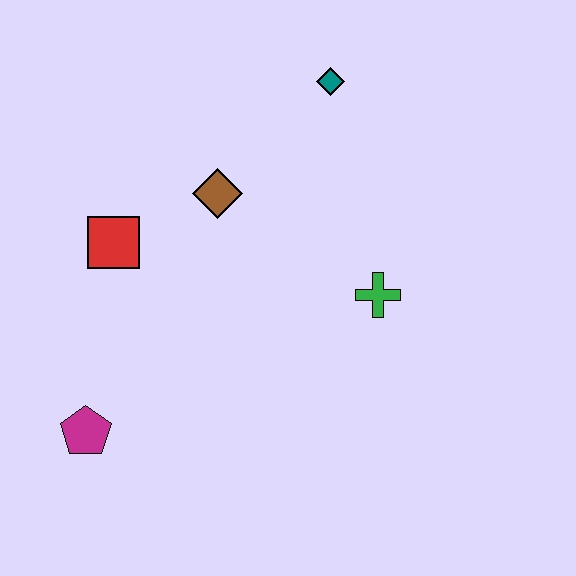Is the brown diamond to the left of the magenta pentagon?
No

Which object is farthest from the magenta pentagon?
The teal diamond is farthest from the magenta pentagon.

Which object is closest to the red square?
The brown diamond is closest to the red square.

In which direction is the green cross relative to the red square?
The green cross is to the right of the red square.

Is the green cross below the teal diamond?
Yes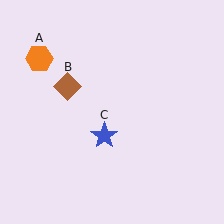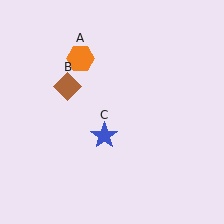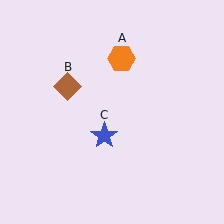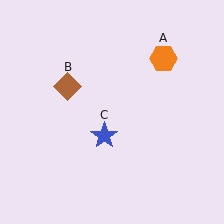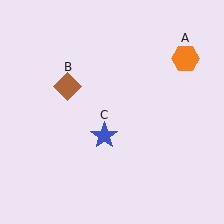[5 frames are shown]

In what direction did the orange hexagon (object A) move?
The orange hexagon (object A) moved right.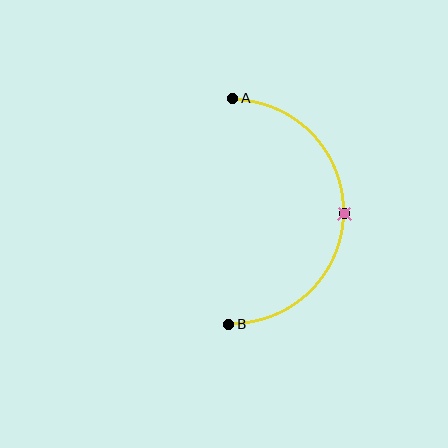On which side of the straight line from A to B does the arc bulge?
The arc bulges to the right of the straight line connecting A and B.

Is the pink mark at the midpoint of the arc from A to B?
Yes. The pink mark lies on the arc at equal arc-length from both A and B — it is the arc midpoint.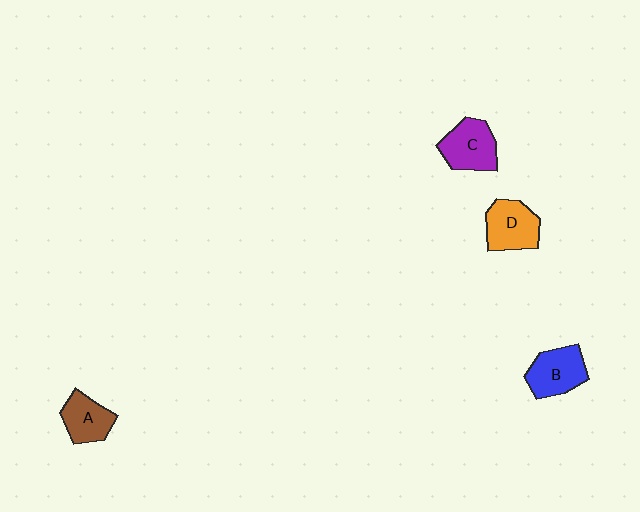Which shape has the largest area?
Shape C (purple).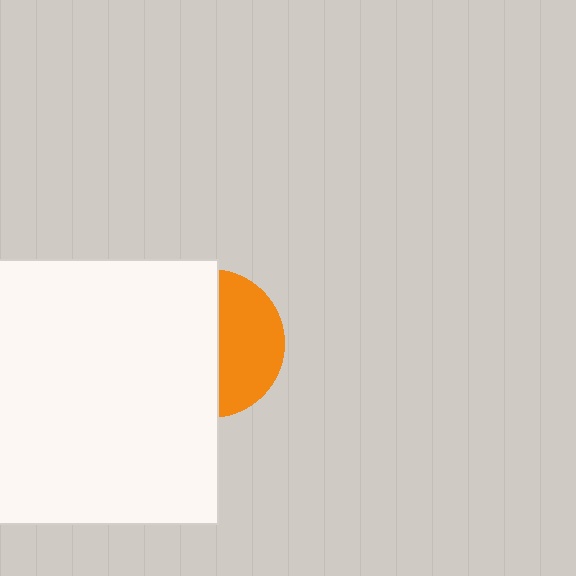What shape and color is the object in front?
The object in front is a white rectangle.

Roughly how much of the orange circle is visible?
A small part of it is visible (roughly 42%).